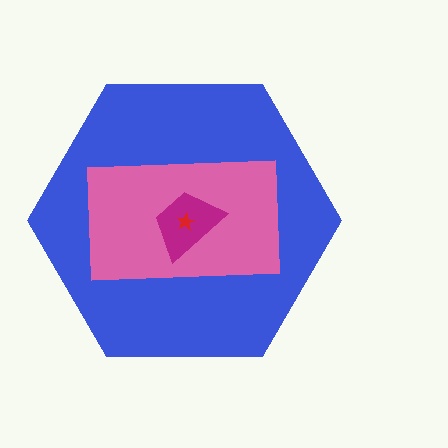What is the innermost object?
The red star.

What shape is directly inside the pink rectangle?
The magenta trapezoid.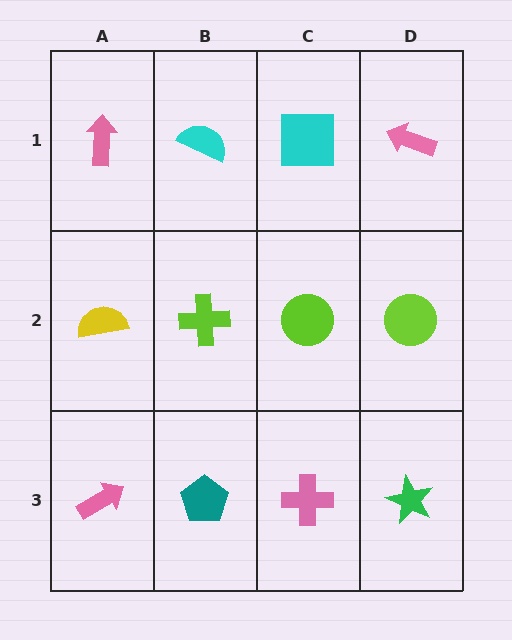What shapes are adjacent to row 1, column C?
A lime circle (row 2, column C), a cyan semicircle (row 1, column B), a pink arrow (row 1, column D).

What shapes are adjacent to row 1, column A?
A yellow semicircle (row 2, column A), a cyan semicircle (row 1, column B).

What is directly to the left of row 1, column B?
A pink arrow.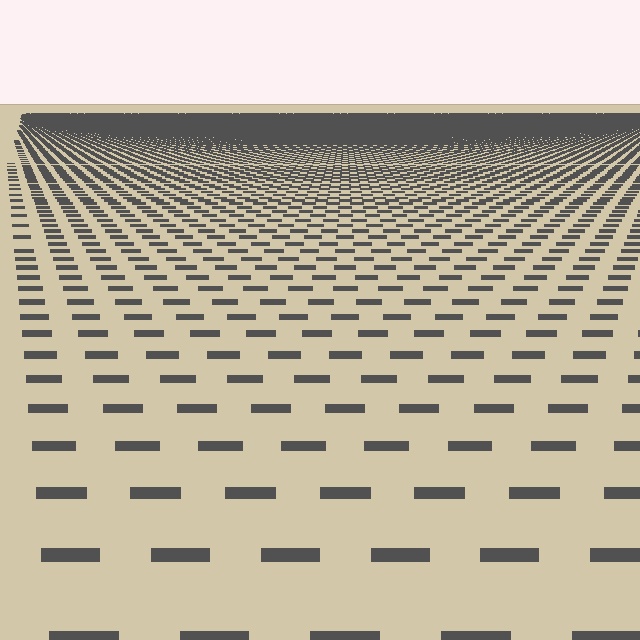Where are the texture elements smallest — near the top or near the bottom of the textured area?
Near the top.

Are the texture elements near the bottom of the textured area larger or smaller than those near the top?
Larger. Near the bottom, elements are closer to the viewer and appear at a bigger on-screen size.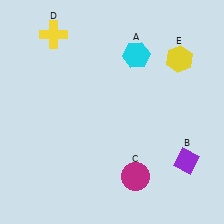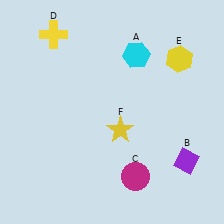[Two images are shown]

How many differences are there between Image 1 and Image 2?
There is 1 difference between the two images.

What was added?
A yellow star (F) was added in Image 2.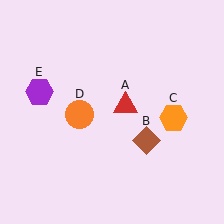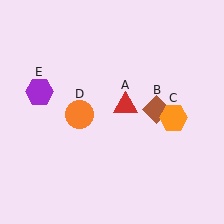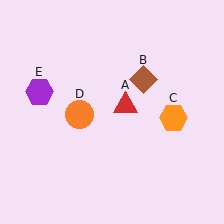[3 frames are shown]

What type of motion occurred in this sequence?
The brown diamond (object B) rotated counterclockwise around the center of the scene.